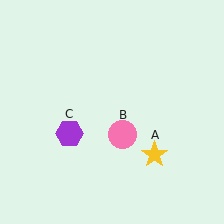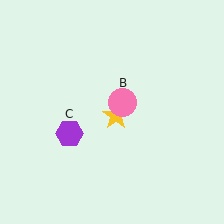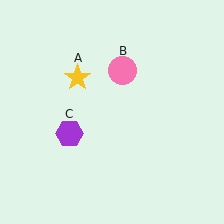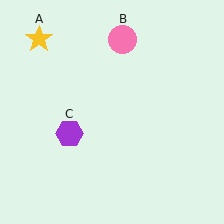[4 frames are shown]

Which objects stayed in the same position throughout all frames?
Purple hexagon (object C) remained stationary.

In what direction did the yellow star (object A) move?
The yellow star (object A) moved up and to the left.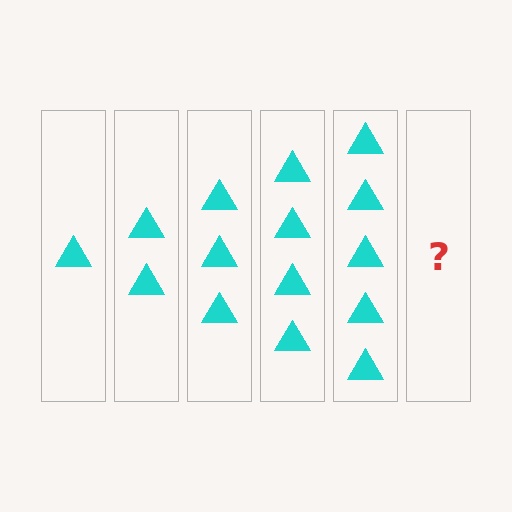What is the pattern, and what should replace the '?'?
The pattern is that each step adds one more triangle. The '?' should be 6 triangles.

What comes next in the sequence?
The next element should be 6 triangles.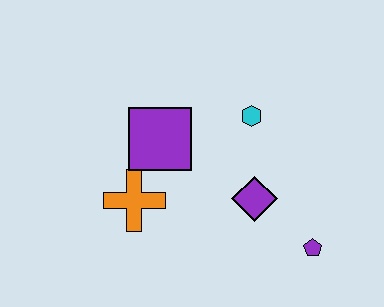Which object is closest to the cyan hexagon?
The purple diamond is closest to the cyan hexagon.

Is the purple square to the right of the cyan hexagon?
No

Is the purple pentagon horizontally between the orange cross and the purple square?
No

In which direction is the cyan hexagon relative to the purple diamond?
The cyan hexagon is above the purple diamond.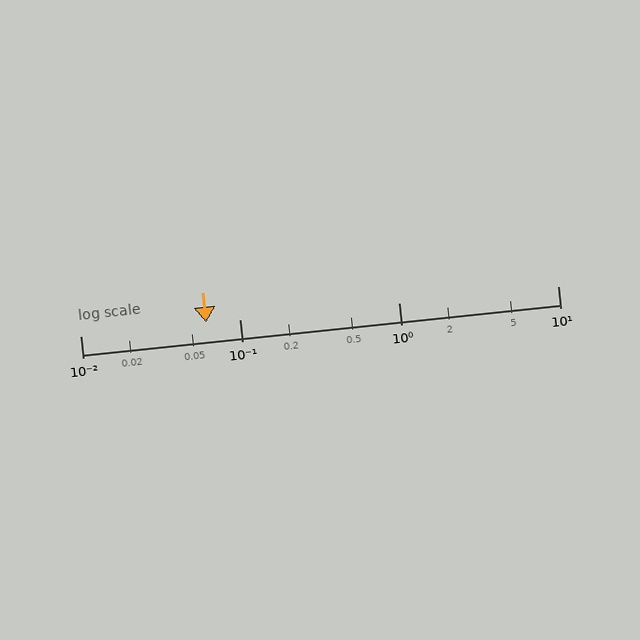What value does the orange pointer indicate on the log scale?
The pointer indicates approximately 0.062.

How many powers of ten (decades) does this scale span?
The scale spans 3 decades, from 0.01 to 10.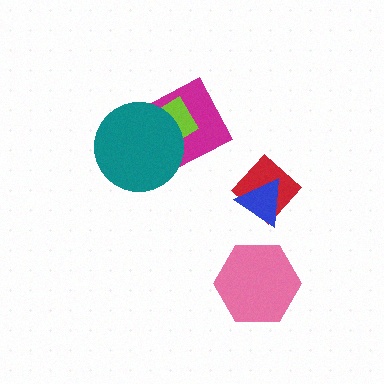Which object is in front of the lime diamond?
The teal circle is in front of the lime diamond.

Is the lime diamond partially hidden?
Yes, it is partially covered by another shape.